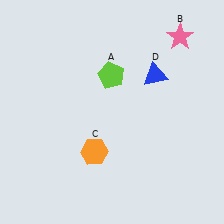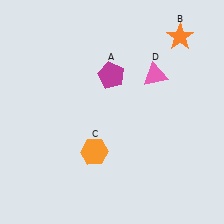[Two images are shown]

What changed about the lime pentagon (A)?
In Image 1, A is lime. In Image 2, it changed to magenta.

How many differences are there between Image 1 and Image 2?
There are 3 differences between the two images.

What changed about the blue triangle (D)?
In Image 1, D is blue. In Image 2, it changed to pink.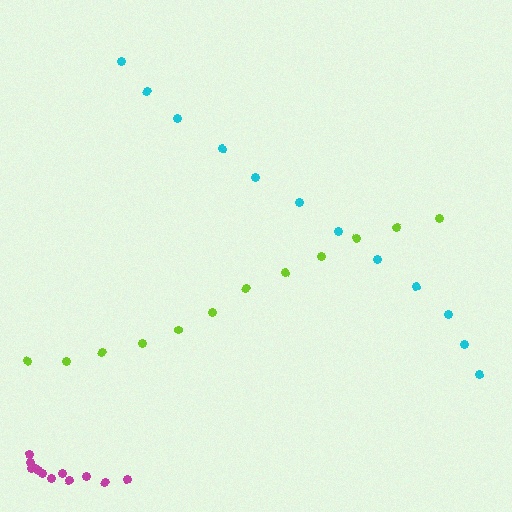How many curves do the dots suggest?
There are 3 distinct paths.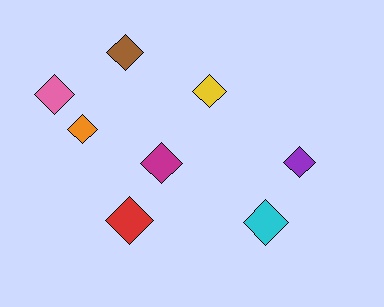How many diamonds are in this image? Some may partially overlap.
There are 8 diamonds.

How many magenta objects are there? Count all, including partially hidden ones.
There is 1 magenta object.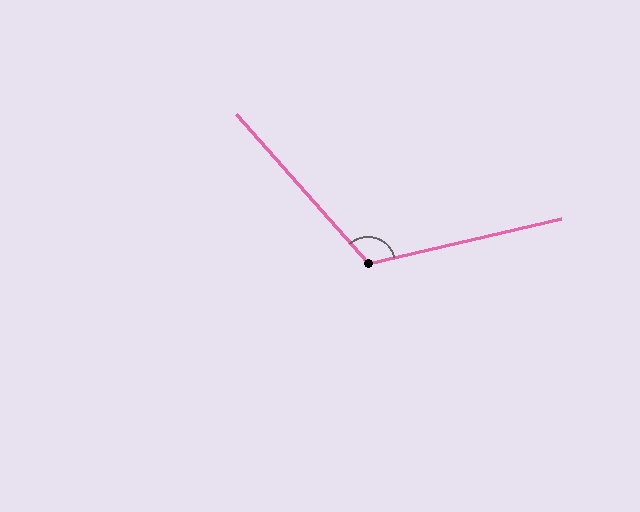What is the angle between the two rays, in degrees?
Approximately 119 degrees.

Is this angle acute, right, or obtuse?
It is obtuse.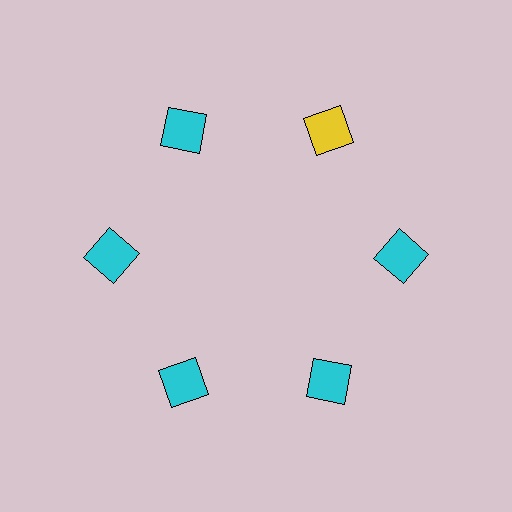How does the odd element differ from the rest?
It has a different color: yellow instead of cyan.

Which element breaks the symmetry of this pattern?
The yellow square at roughly the 1 o'clock position breaks the symmetry. All other shapes are cyan squares.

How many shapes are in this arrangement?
There are 6 shapes arranged in a ring pattern.